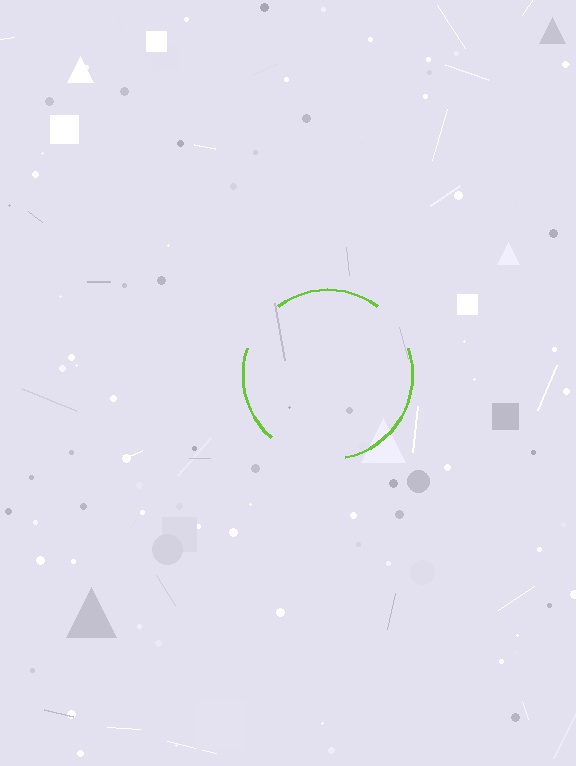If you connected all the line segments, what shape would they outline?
They would outline a circle.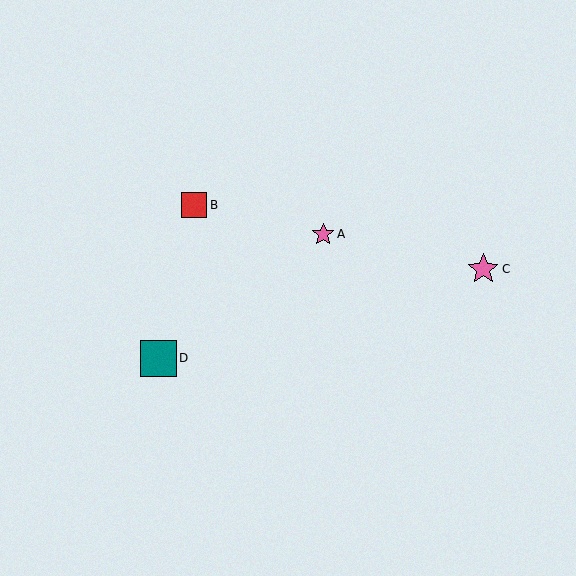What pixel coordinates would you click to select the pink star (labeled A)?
Click at (323, 234) to select the pink star A.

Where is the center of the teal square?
The center of the teal square is at (158, 358).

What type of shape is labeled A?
Shape A is a pink star.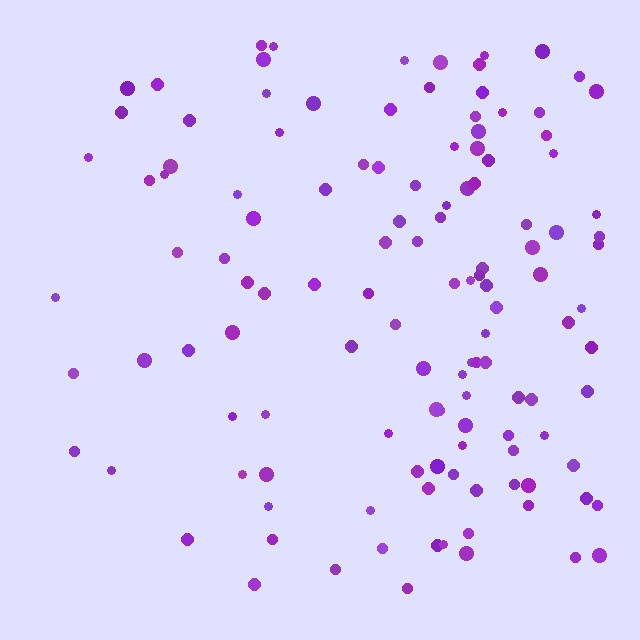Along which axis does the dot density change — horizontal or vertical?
Horizontal.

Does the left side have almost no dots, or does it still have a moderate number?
Still a moderate number, just noticeably fewer than the right.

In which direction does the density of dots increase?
From left to right, with the right side densest.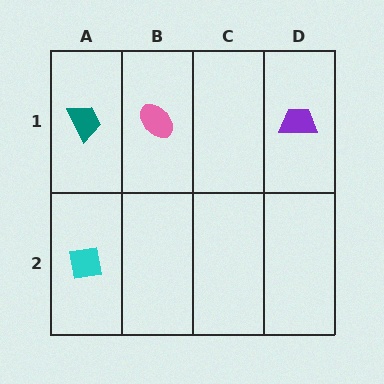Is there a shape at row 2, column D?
No, that cell is empty.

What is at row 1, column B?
A pink ellipse.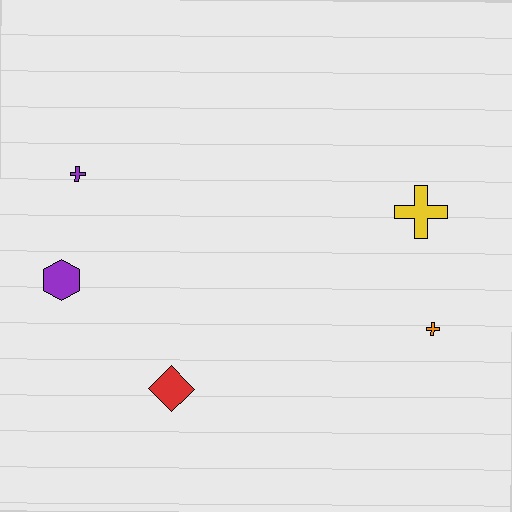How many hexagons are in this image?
There is 1 hexagon.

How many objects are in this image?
There are 5 objects.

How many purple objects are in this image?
There are 2 purple objects.